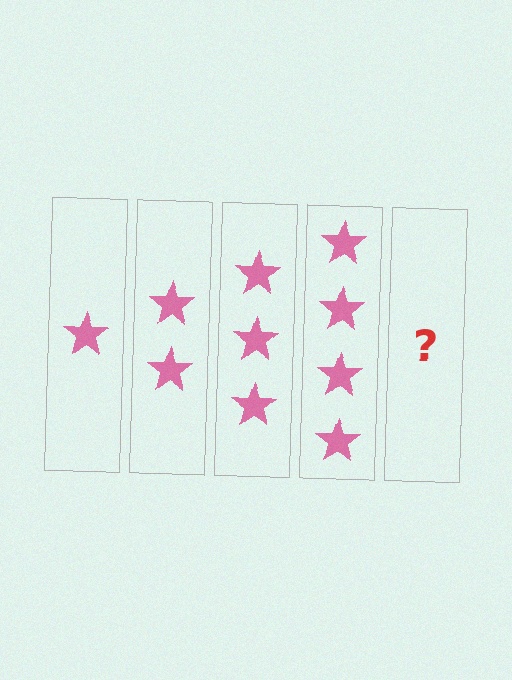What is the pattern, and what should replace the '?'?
The pattern is that each step adds one more star. The '?' should be 5 stars.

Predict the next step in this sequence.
The next step is 5 stars.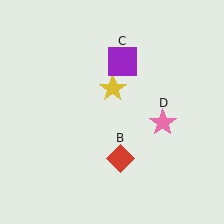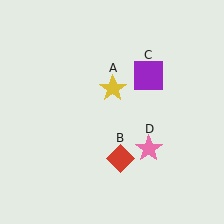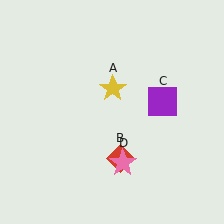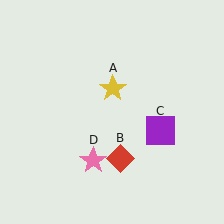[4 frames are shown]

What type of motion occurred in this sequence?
The purple square (object C), pink star (object D) rotated clockwise around the center of the scene.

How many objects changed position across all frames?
2 objects changed position: purple square (object C), pink star (object D).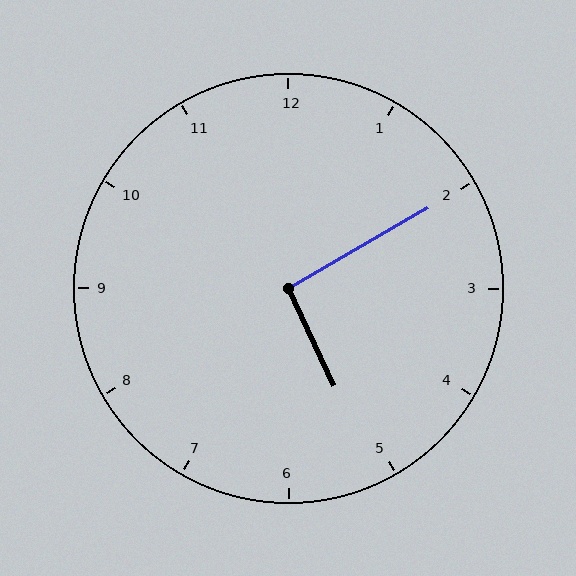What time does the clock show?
5:10.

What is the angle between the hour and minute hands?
Approximately 95 degrees.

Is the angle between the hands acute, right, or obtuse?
It is right.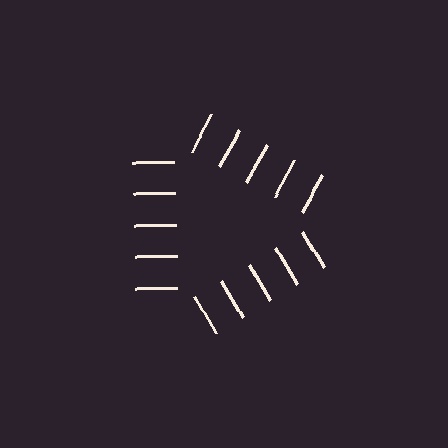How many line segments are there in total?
15 — 5 along each of the 3 edges.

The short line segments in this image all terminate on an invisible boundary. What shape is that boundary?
An illusory triangle — the line segments terminate on its edges but no continuous stroke is drawn.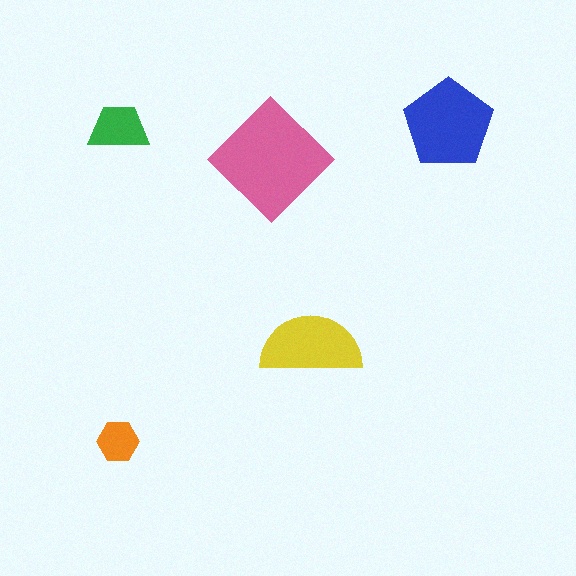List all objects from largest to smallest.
The pink diamond, the blue pentagon, the yellow semicircle, the green trapezoid, the orange hexagon.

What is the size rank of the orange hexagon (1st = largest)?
5th.